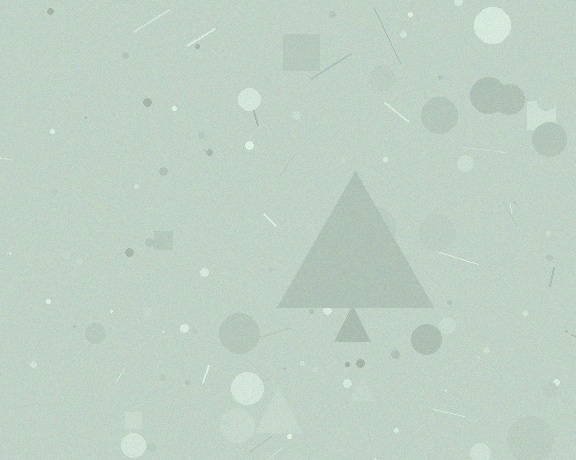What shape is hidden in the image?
A triangle is hidden in the image.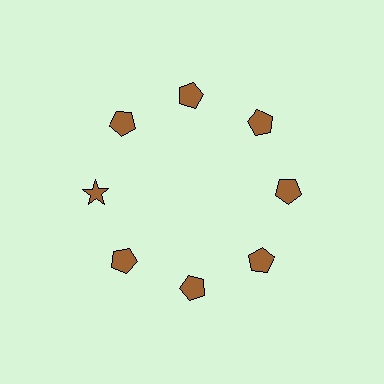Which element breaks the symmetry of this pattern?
The brown star at roughly the 9 o'clock position breaks the symmetry. All other shapes are brown pentagons.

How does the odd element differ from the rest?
It has a different shape: star instead of pentagon.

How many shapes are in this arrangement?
There are 8 shapes arranged in a ring pattern.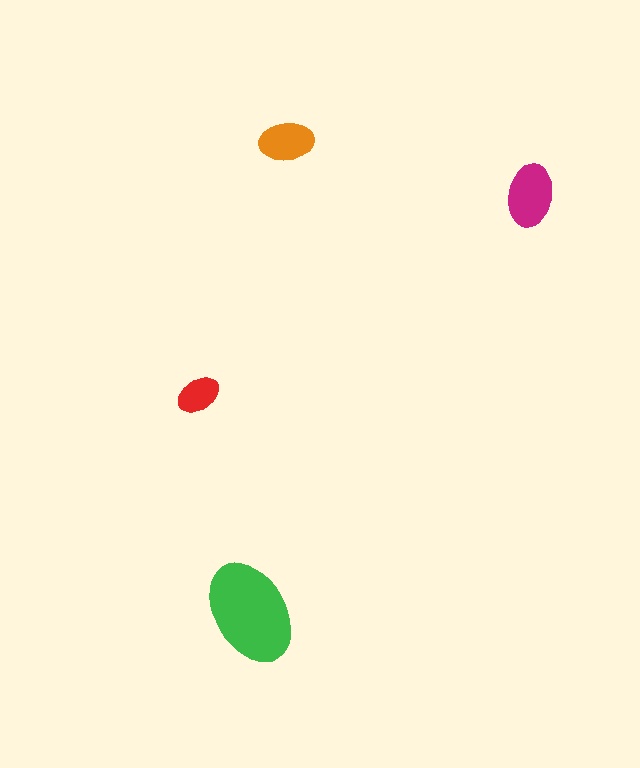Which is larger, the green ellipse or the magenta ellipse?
The green one.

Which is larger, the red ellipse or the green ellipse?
The green one.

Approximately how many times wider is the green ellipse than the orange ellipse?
About 2 times wider.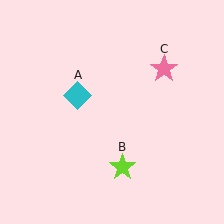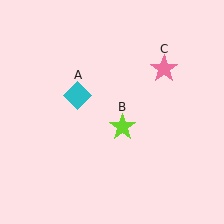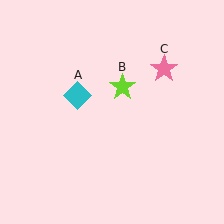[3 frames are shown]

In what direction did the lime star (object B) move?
The lime star (object B) moved up.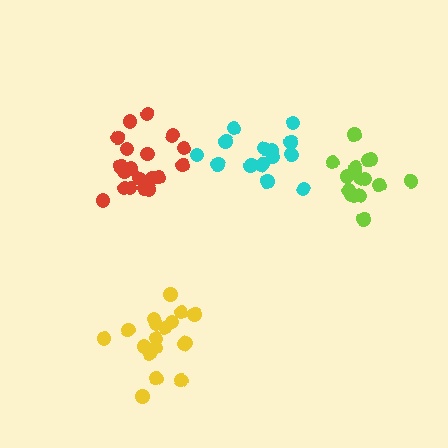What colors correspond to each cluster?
The clusters are colored: red, yellow, cyan, lime.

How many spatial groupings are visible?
There are 4 spatial groupings.